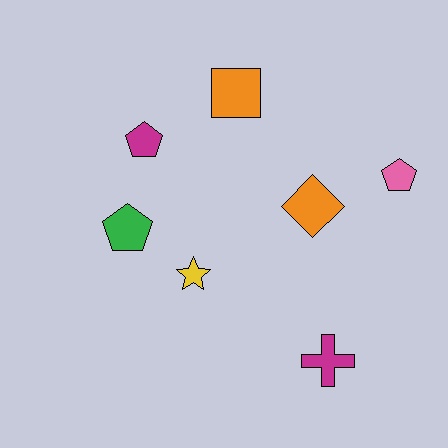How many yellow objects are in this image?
There is 1 yellow object.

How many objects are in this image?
There are 7 objects.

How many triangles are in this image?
There are no triangles.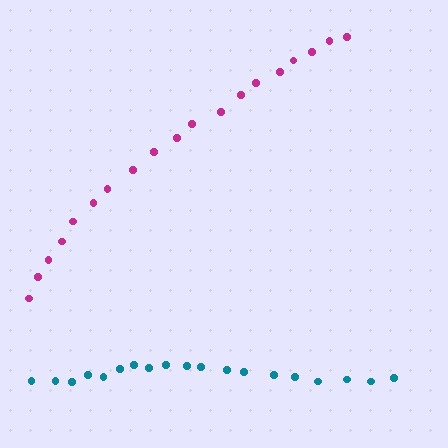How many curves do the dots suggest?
There are 2 distinct paths.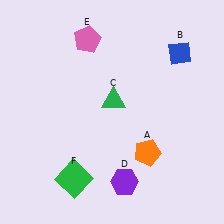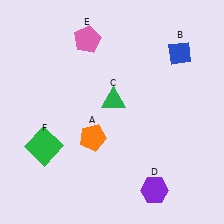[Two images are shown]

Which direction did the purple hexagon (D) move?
The purple hexagon (D) moved right.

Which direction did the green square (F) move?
The green square (F) moved up.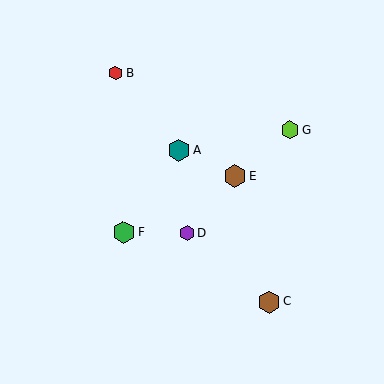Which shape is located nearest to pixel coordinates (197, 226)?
The purple hexagon (labeled D) at (187, 233) is nearest to that location.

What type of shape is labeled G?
Shape G is a lime hexagon.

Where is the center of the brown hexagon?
The center of the brown hexagon is at (234, 176).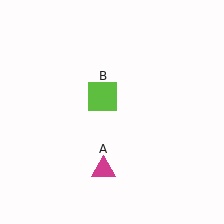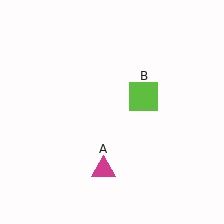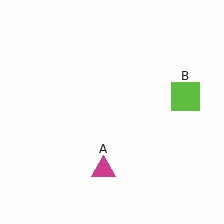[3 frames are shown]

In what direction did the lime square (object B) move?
The lime square (object B) moved right.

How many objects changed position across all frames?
1 object changed position: lime square (object B).